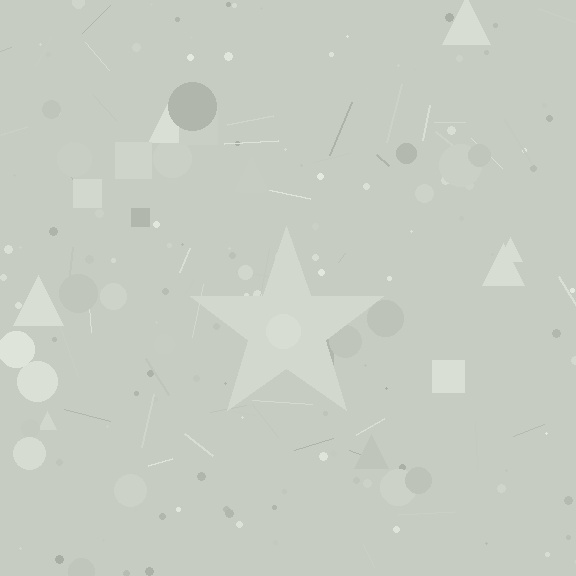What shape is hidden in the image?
A star is hidden in the image.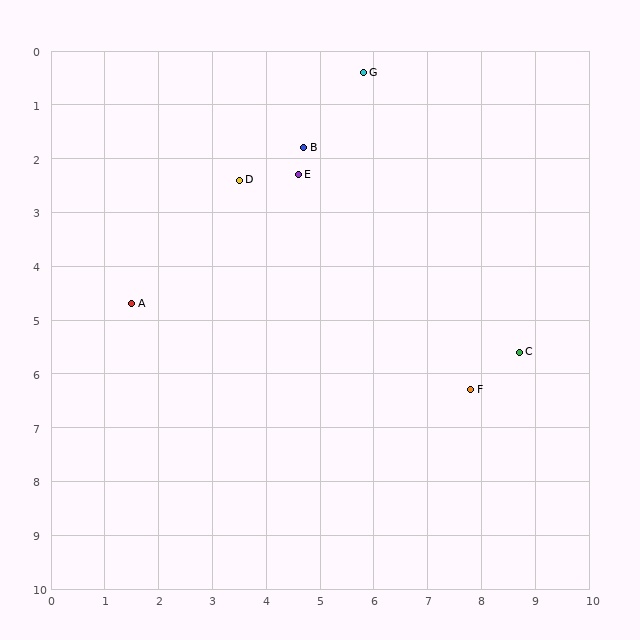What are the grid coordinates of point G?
Point G is at approximately (5.8, 0.4).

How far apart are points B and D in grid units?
Points B and D are about 1.3 grid units apart.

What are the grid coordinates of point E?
Point E is at approximately (4.6, 2.3).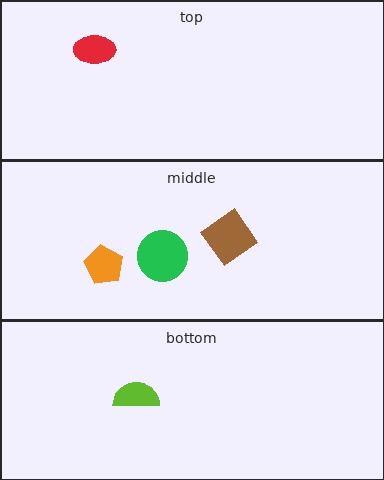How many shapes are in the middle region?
3.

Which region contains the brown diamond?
The middle region.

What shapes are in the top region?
The red ellipse.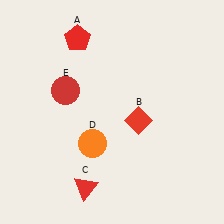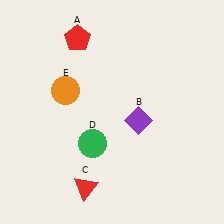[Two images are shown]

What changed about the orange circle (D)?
In Image 1, D is orange. In Image 2, it changed to green.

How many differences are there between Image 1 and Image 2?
There are 3 differences between the two images.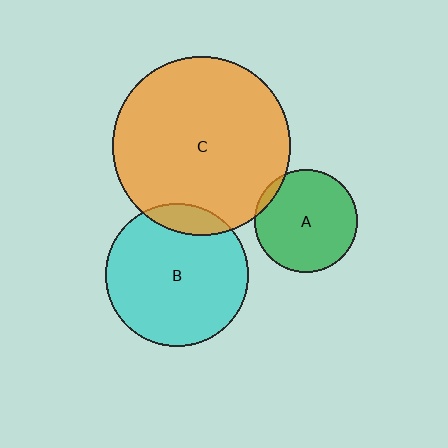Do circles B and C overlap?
Yes.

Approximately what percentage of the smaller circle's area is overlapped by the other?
Approximately 10%.